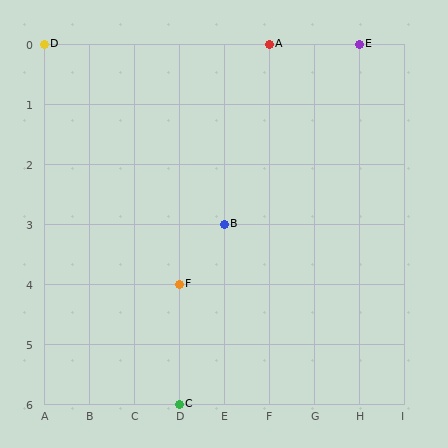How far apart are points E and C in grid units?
Points E and C are 4 columns and 6 rows apart (about 7.2 grid units diagonally).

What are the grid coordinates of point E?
Point E is at grid coordinates (H, 0).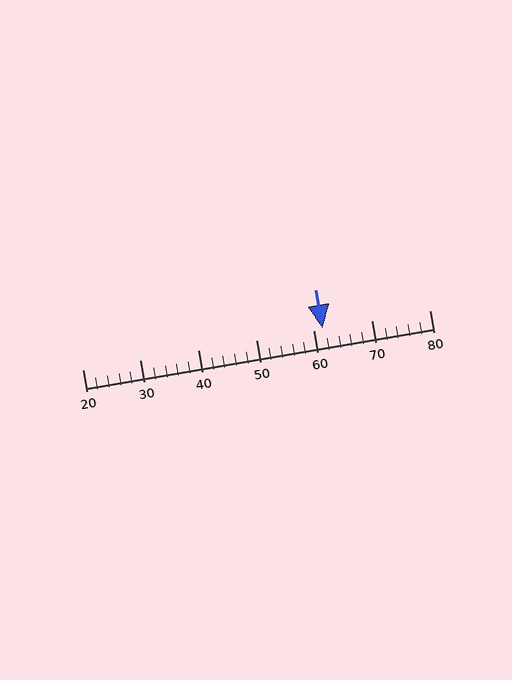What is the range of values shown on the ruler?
The ruler shows values from 20 to 80.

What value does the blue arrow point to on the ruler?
The blue arrow points to approximately 62.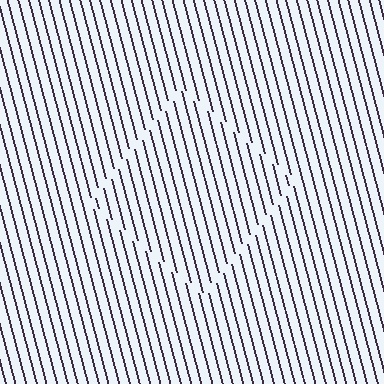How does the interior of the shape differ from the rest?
The interior of the shape contains the same grating, shifted by half a period — the contour is defined by the phase discontinuity where line-ends from the inner and outer gratings abut.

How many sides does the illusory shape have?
4 sides — the line-ends trace a square.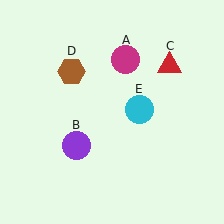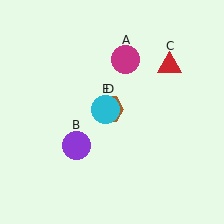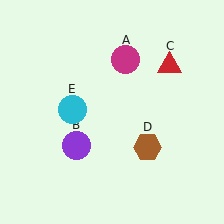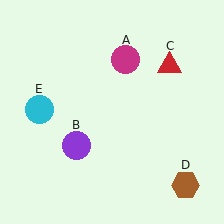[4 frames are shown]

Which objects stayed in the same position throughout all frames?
Magenta circle (object A) and purple circle (object B) and red triangle (object C) remained stationary.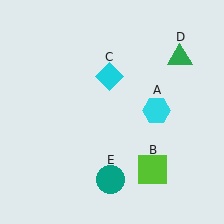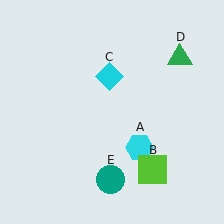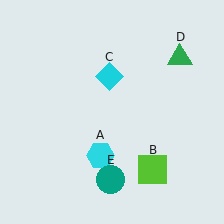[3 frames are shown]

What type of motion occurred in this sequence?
The cyan hexagon (object A) rotated clockwise around the center of the scene.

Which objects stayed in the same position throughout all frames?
Lime square (object B) and cyan diamond (object C) and green triangle (object D) and teal circle (object E) remained stationary.